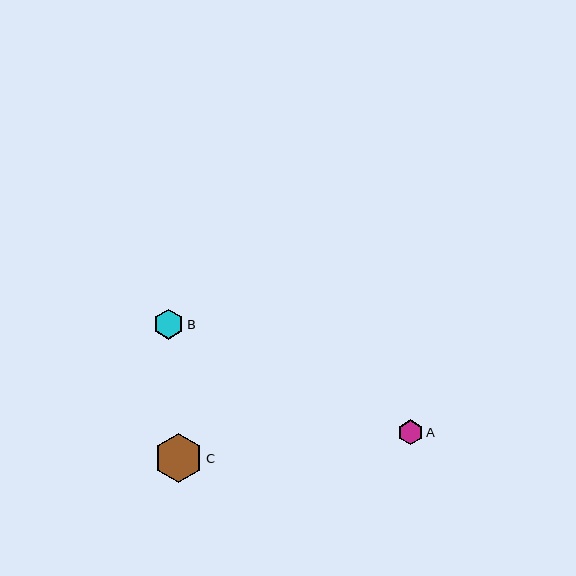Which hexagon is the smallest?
Hexagon A is the smallest with a size of approximately 25 pixels.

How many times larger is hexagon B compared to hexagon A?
Hexagon B is approximately 1.2 times the size of hexagon A.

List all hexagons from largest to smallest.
From largest to smallest: C, B, A.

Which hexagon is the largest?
Hexagon C is the largest with a size of approximately 49 pixels.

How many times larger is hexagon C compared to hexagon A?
Hexagon C is approximately 1.9 times the size of hexagon A.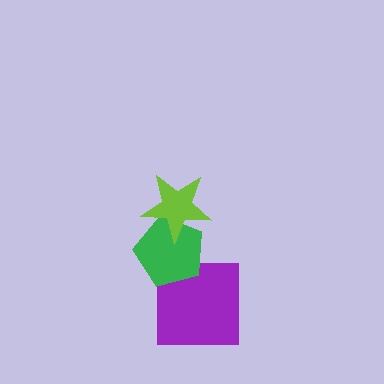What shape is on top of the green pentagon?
The lime star is on top of the green pentagon.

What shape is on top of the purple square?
The green pentagon is on top of the purple square.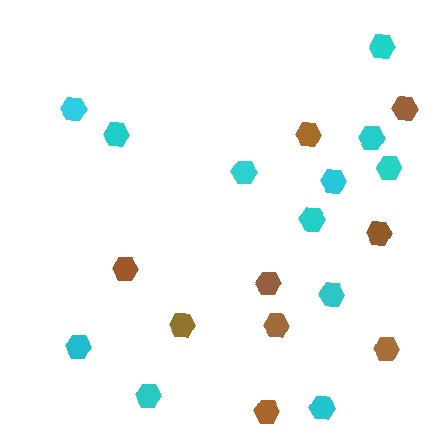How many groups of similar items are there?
There are 2 groups: one group of brown hexagons (9) and one group of cyan hexagons (12).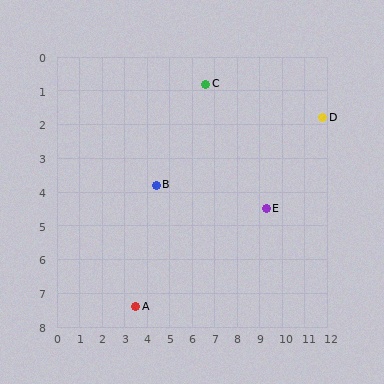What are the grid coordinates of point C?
Point C is at approximately (6.6, 0.8).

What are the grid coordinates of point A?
Point A is at approximately (3.5, 7.4).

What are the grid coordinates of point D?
Point D is at approximately (11.8, 1.8).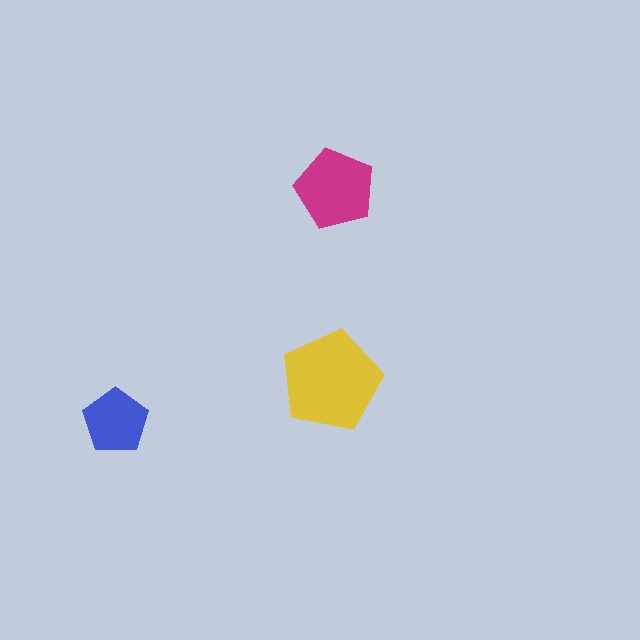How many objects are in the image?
There are 3 objects in the image.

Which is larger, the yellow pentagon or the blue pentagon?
The yellow one.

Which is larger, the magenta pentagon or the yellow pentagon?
The yellow one.